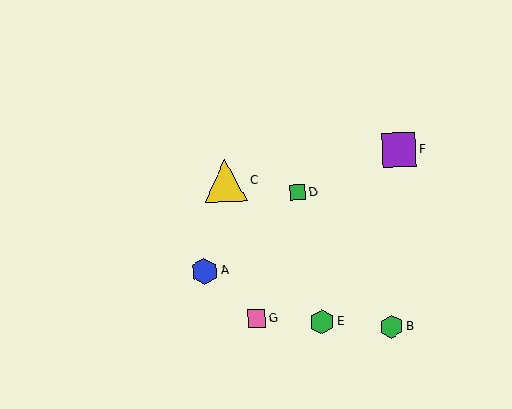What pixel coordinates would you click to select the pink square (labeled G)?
Click at (257, 319) to select the pink square G.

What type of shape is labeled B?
Shape B is a green hexagon.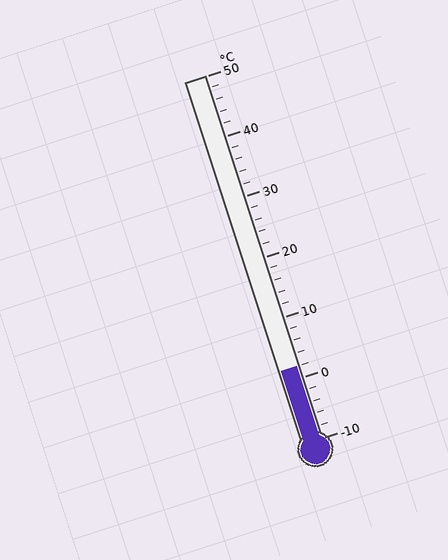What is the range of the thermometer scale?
The thermometer scale ranges from -10°C to 50°C.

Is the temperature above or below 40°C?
The temperature is below 40°C.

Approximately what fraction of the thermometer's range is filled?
The thermometer is filled to approximately 20% of its range.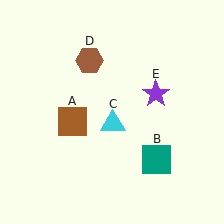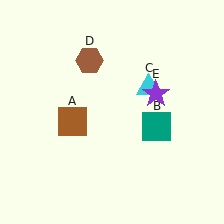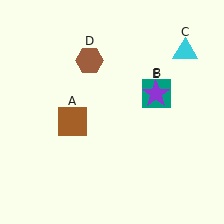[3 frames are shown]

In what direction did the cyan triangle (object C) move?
The cyan triangle (object C) moved up and to the right.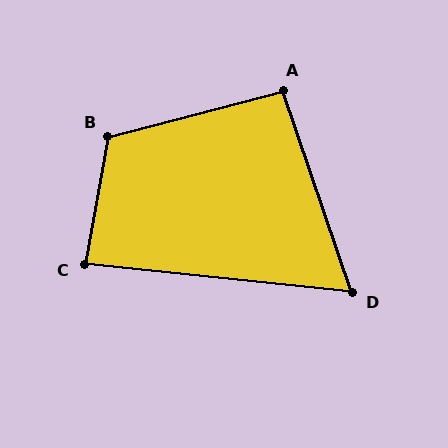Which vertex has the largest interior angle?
B, at approximately 115 degrees.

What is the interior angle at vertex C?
Approximately 86 degrees (approximately right).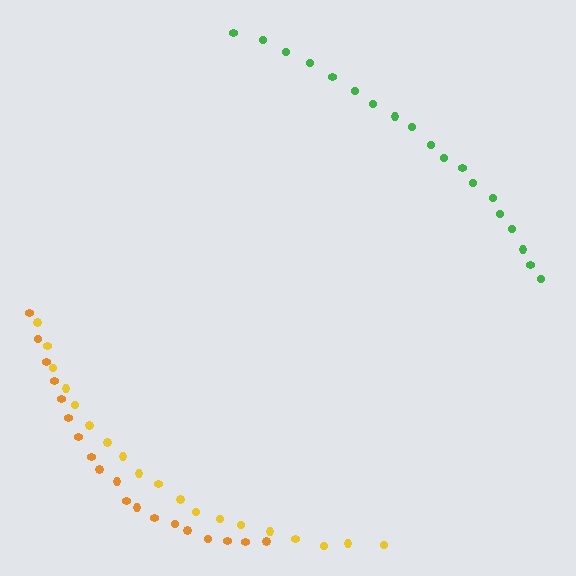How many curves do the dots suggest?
There are 3 distinct paths.